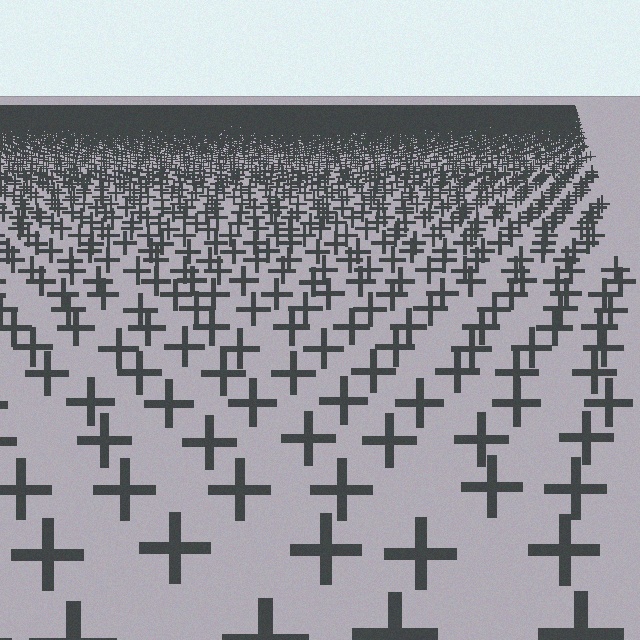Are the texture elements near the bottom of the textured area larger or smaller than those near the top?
Larger. Near the bottom, elements are closer to the viewer and appear at a bigger on-screen size.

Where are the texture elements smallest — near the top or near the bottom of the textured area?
Near the top.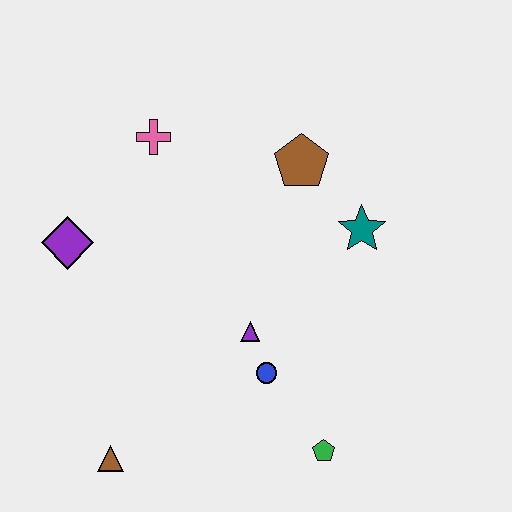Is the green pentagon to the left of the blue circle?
No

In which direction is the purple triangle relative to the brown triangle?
The purple triangle is to the right of the brown triangle.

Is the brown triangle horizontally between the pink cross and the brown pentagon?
No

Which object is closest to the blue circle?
The purple triangle is closest to the blue circle.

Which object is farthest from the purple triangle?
The pink cross is farthest from the purple triangle.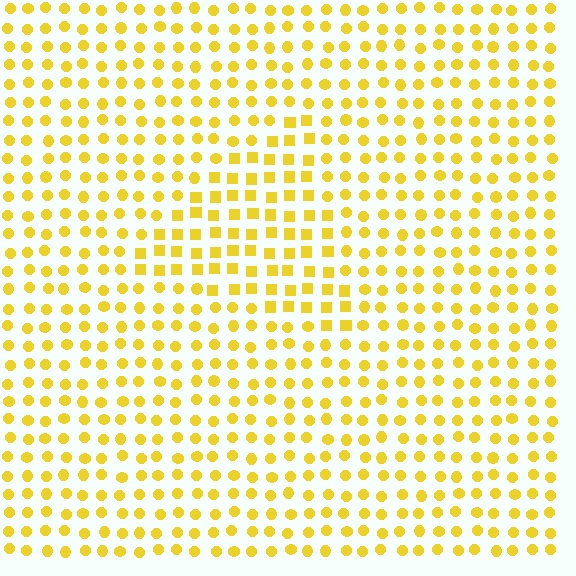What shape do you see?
I see a triangle.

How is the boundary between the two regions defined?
The boundary is defined by a change in element shape: squares inside vs. circles outside. All elements share the same color and spacing.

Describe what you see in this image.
The image is filled with small yellow elements arranged in a uniform grid. A triangle-shaped region contains squares, while the surrounding area contains circles. The boundary is defined purely by the change in element shape.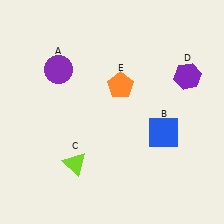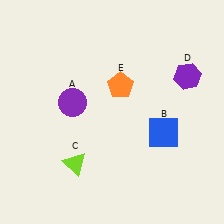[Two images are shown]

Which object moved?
The purple circle (A) moved down.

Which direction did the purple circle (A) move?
The purple circle (A) moved down.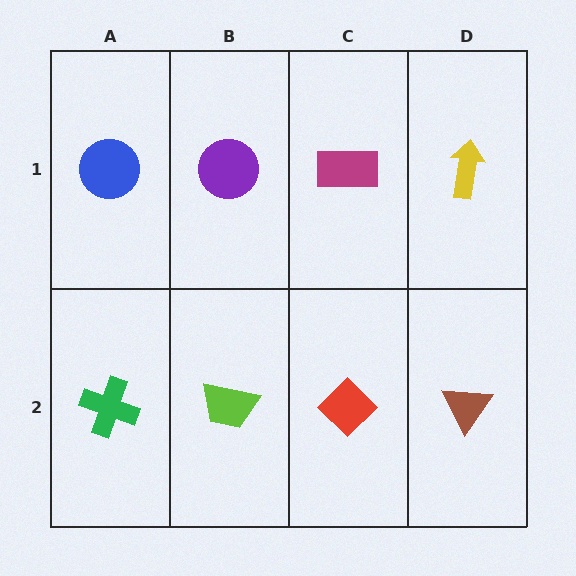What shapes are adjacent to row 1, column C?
A red diamond (row 2, column C), a purple circle (row 1, column B), a yellow arrow (row 1, column D).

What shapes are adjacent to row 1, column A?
A green cross (row 2, column A), a purple circle (row 1, column B).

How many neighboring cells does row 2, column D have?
2.